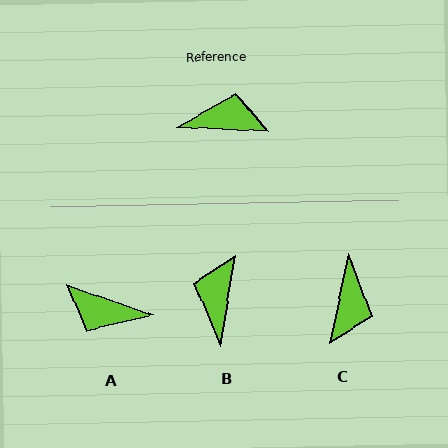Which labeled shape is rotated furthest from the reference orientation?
A, about 163 degrees away.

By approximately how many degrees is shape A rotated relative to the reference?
Approximately 163 degrees counter-clockwise.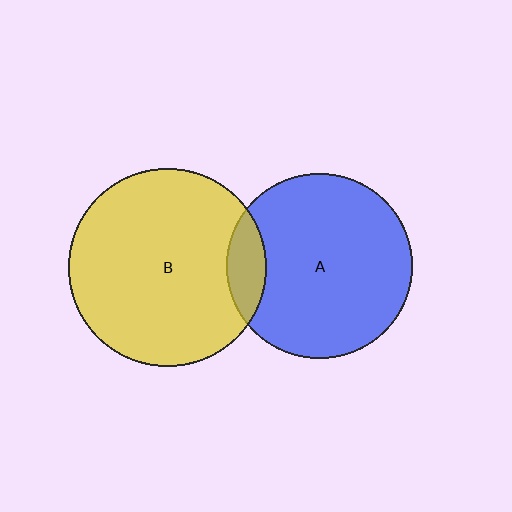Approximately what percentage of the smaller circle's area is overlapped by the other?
Approximately 10%.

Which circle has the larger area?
Circle B (yellow).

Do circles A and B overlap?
Yes.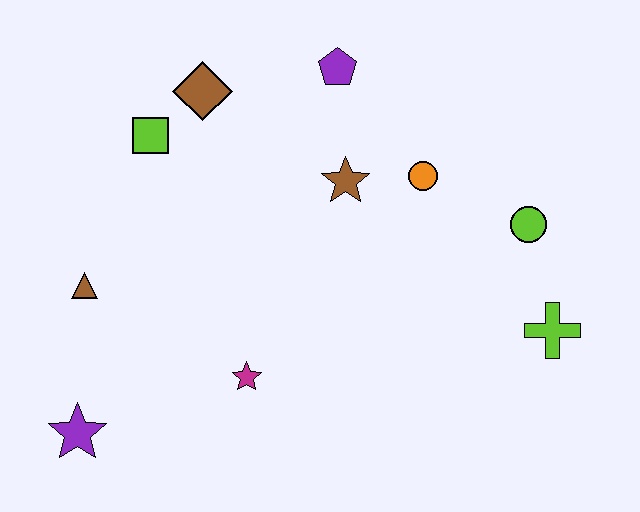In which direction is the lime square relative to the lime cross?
The lime square is to the left of the lime cross.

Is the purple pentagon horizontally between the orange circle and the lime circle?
No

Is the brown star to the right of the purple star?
Yes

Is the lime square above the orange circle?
Yes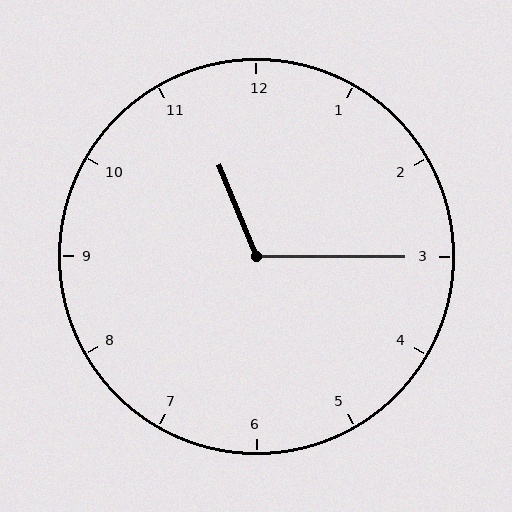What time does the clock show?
11:15.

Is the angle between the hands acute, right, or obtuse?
It is obtuse.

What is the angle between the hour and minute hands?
Approximately 112 degrees.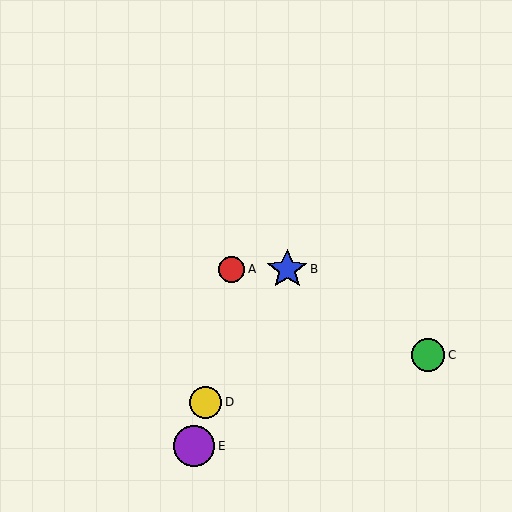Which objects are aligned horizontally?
Objects A, B are aligned horizontally.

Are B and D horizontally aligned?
No, B is at y≈269 and D is at y≈402.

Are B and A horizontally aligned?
Yes, both are at y≈269.